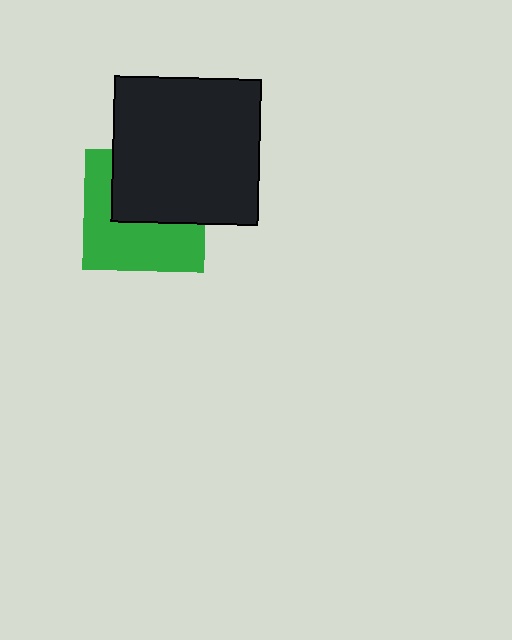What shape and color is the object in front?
The object in front is a black square.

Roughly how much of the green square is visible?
About half of it is visible (roughly 53%).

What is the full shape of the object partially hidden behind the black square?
The partially hidden object is a green square.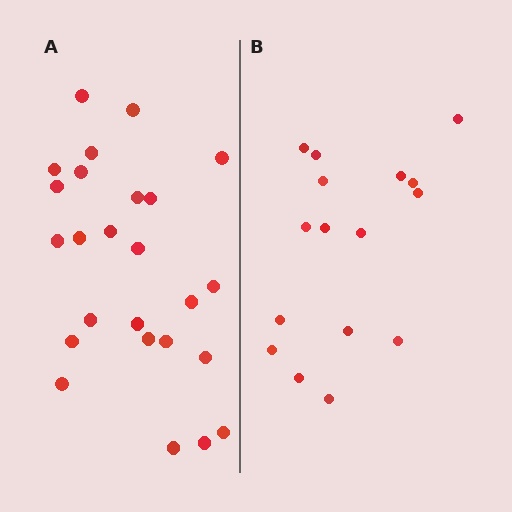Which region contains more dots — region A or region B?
Region A (the left region) has more dots.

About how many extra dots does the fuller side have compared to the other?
Region A has roughly 8 or so more dots than region B.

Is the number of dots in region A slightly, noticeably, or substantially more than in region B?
Region A has substantially more. The ratio is roughly 1.6 to 1.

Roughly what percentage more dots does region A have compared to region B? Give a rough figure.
About 55% more.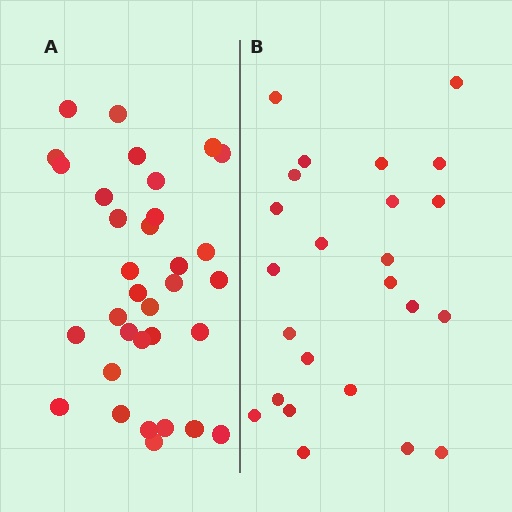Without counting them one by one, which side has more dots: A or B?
Region A (the left region) has more dots.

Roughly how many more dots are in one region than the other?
Region A has roughly 8 or so more dots than region B.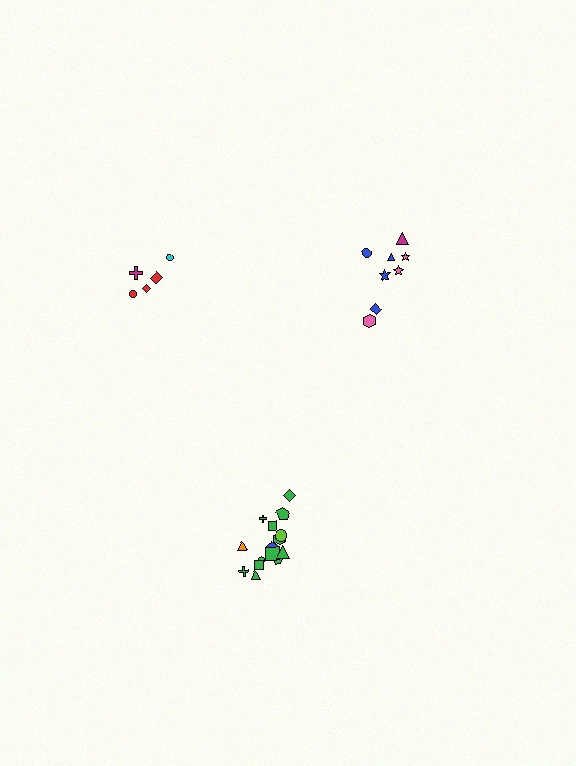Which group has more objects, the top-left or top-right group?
The top-right group.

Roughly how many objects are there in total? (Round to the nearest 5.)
Roughly 30 objects in total.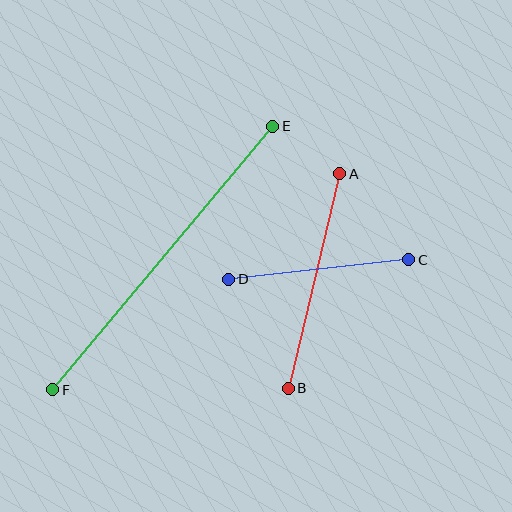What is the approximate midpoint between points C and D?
The midpoint is at approximately (319, 270) pixels.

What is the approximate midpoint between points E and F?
The midpoint is at approximately (163, 258) pixels.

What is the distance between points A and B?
The distance is approximately 221 pixels.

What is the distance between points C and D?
The distance is approximately 181 pixels.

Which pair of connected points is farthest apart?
Points E and F are farthest apart.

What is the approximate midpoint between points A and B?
The midpoint is at approximately (314, 281) pixels.